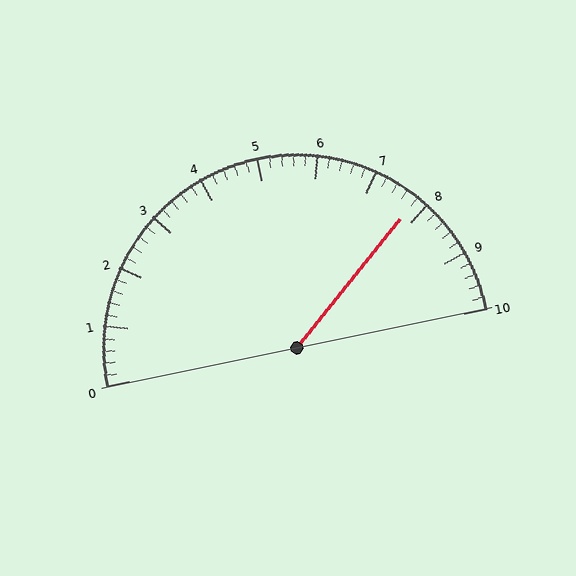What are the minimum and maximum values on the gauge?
The gauge ranges from 0 to 10.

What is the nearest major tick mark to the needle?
The nearest major tick mark is 8.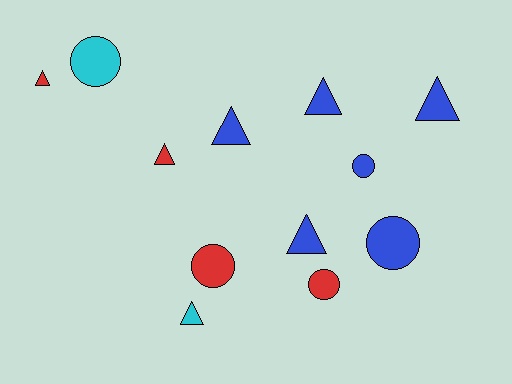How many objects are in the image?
There are 12 objects.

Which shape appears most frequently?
Triangle, with 7 objects.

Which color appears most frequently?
Blue, with 6 objects.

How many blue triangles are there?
There are 4 blue triangles.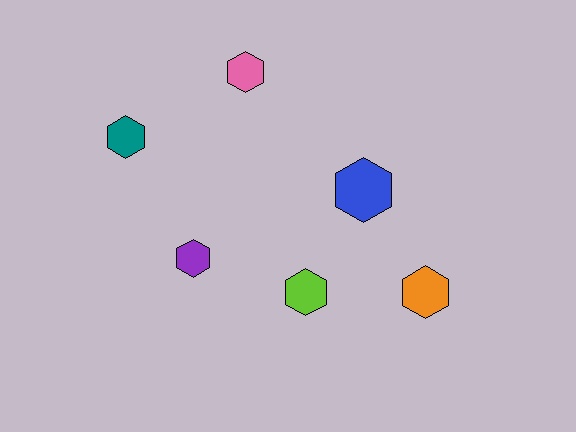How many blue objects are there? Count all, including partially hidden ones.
There is 1 blue object.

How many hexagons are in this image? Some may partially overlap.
There are 6 hexagons.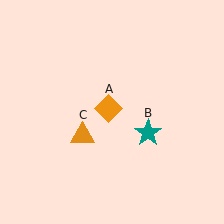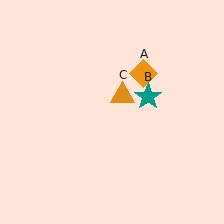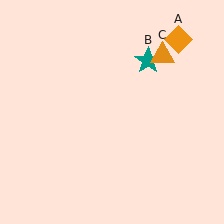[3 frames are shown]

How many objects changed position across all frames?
3 objects changed position: orange diamond (object A), teal star (object B), orange triangle (object C).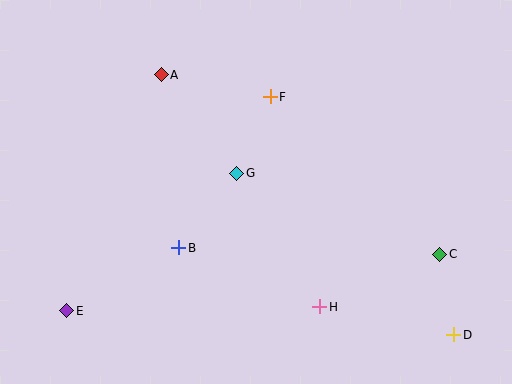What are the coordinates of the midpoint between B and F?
The midpoint between B and F is at (224, 172).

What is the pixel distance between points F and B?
The distance between F and B is 177 pixels.